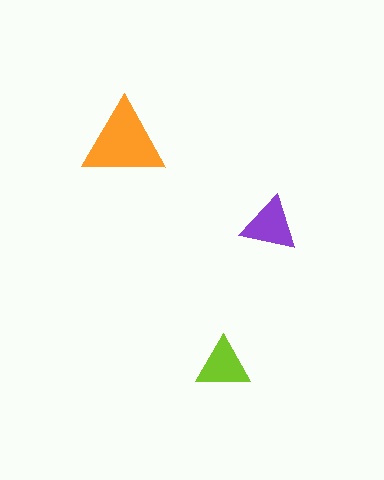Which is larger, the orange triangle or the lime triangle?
The orange one.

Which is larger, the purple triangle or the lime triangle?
The purple one.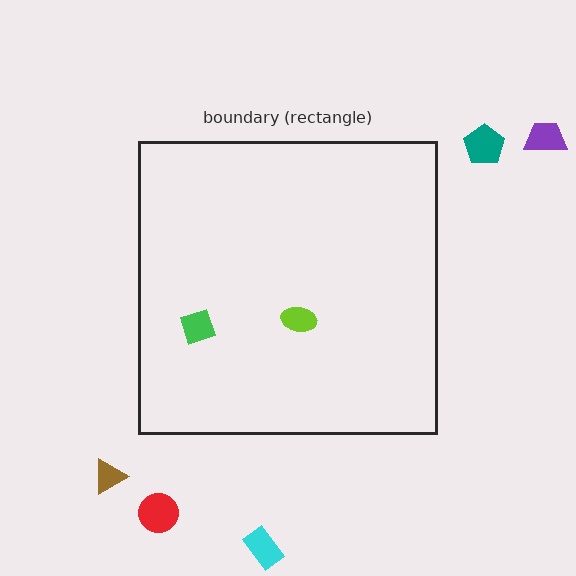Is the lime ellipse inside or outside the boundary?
Inside.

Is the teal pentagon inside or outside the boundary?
Outside.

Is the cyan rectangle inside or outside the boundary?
Outside.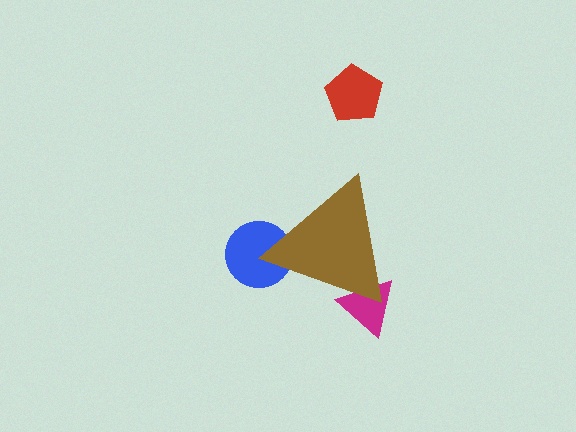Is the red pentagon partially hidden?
No, the red pentagon is fully visible.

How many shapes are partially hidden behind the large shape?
2 shapes are partially hidden.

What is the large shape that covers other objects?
A brown triangle.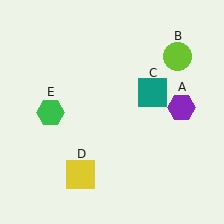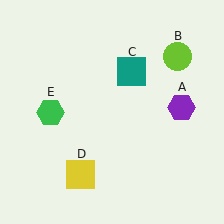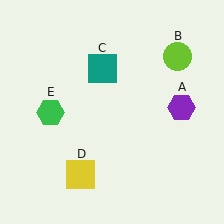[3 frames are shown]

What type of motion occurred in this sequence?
The teal square (object C) rotated counterclockwise around the center of the scene.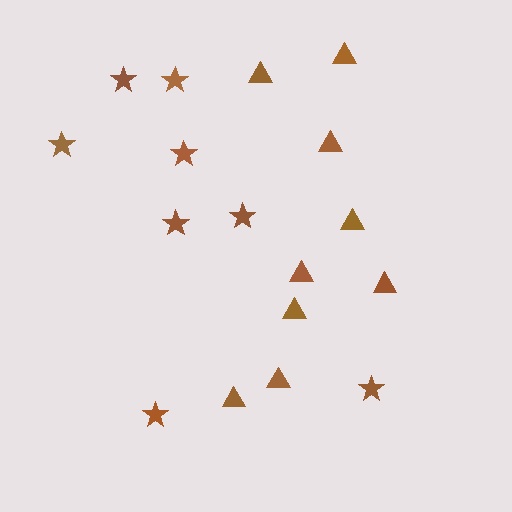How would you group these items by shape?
There are 2 groups: one group of triangles (9) and one group of stars (8).